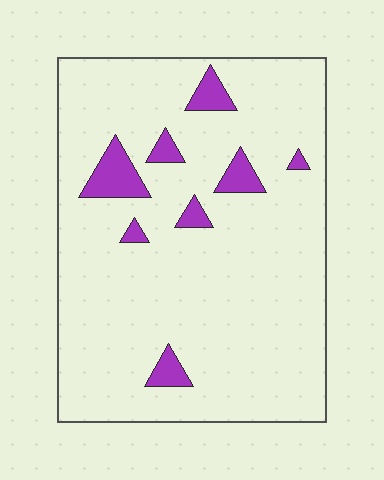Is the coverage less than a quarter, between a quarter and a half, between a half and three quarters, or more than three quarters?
Less than a quarter.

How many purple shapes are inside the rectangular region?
8.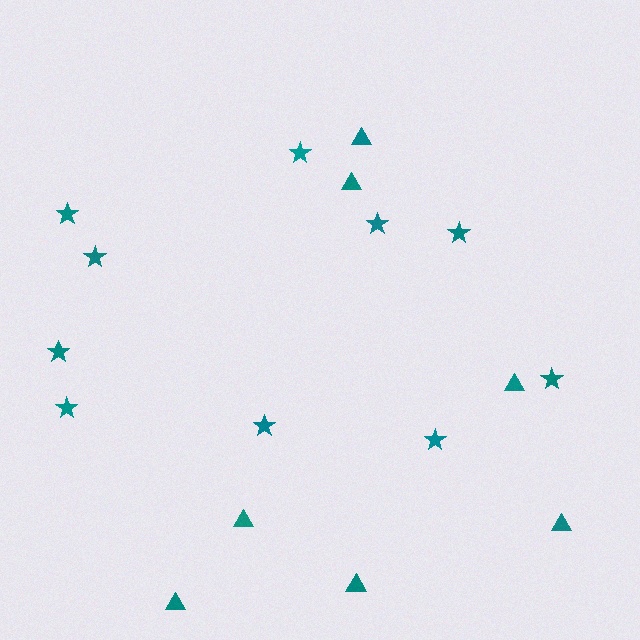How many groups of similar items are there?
There are 2 groups: one group of stars (10) and one group of triangles (7).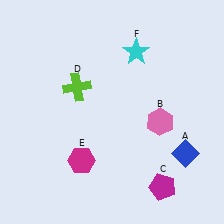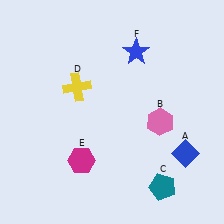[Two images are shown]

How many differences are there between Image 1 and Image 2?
There are 3 differences between the two images.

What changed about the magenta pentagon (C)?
In Image 1, C is magenta. In Image 2, it changed to teal.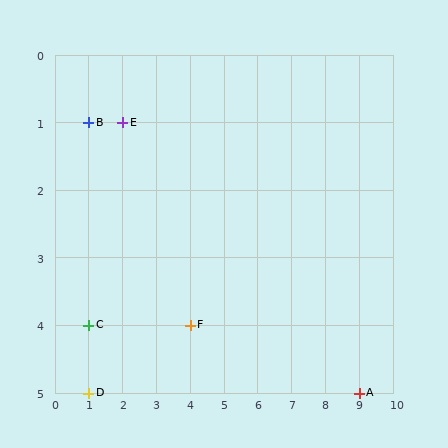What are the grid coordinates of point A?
Point A is at grid coordinates (9, 5).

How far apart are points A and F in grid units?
Points A and F are 5 columns and 1 row apart (about 5.1 grid units diagonally).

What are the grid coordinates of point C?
Point C is at grid coordinates (1, 4).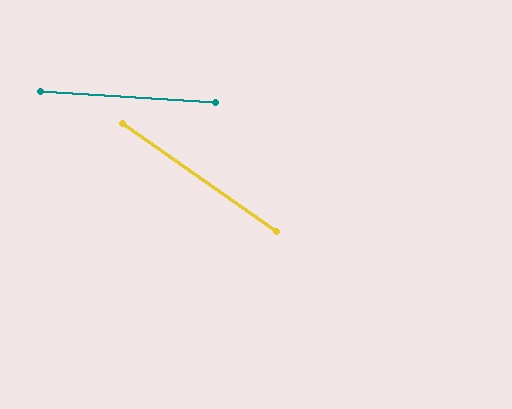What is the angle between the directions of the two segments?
Approximately 31 degrees.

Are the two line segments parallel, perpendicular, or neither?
Neither parallel nor perpendicular — they differ by about 31°.